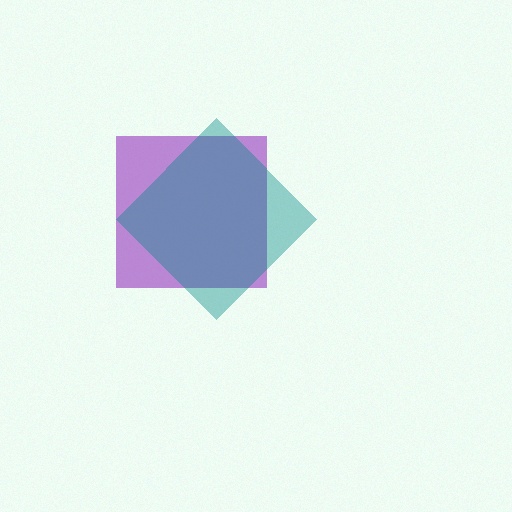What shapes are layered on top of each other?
The layered shapes are: a purple square, a teal diamond.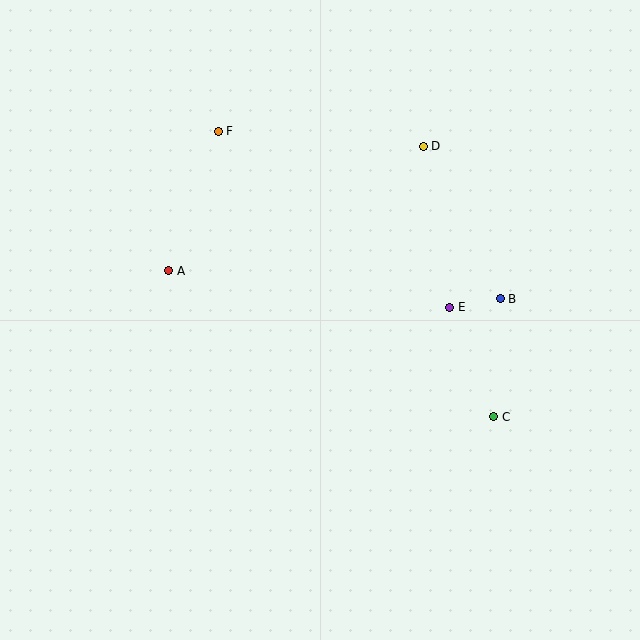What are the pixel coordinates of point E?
Point E is at (450, 307).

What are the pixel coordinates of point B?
Point B is at (500, 299).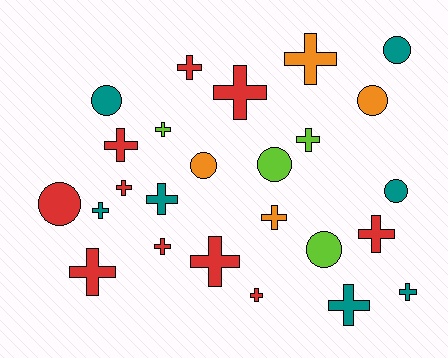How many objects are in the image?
There are 25 objects.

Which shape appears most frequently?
Cross, with 17 objects.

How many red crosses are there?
There are 9 red crosses.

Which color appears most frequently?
Red, with 10 objects.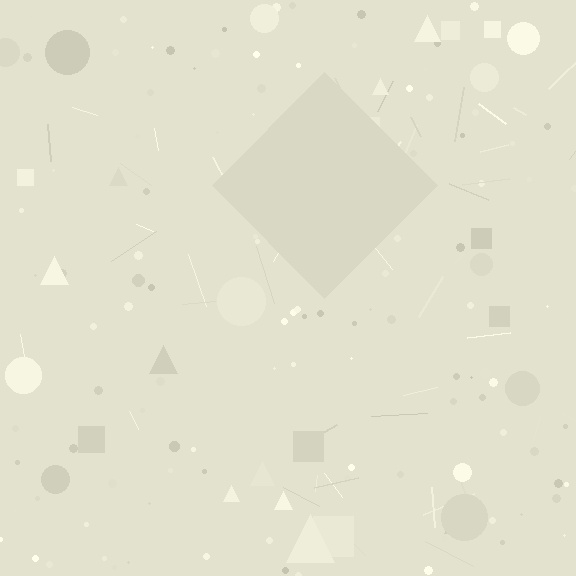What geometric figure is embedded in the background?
A diamond is embedded in the background.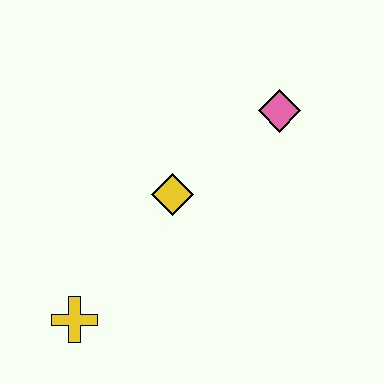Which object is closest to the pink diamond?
The yellow diamond is closest to the pink diamond.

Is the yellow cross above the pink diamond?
No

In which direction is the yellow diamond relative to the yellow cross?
The yellow diamond is above the yellow cross.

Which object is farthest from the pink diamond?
The yellow cross is farthest from the pink diamond.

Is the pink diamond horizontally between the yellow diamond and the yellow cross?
No